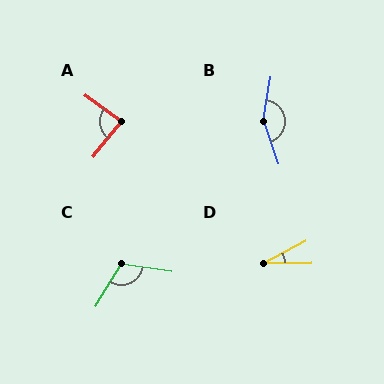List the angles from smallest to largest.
D (28°), A (88°), C (112°), B (151°).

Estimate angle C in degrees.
Approximately 112 degrees.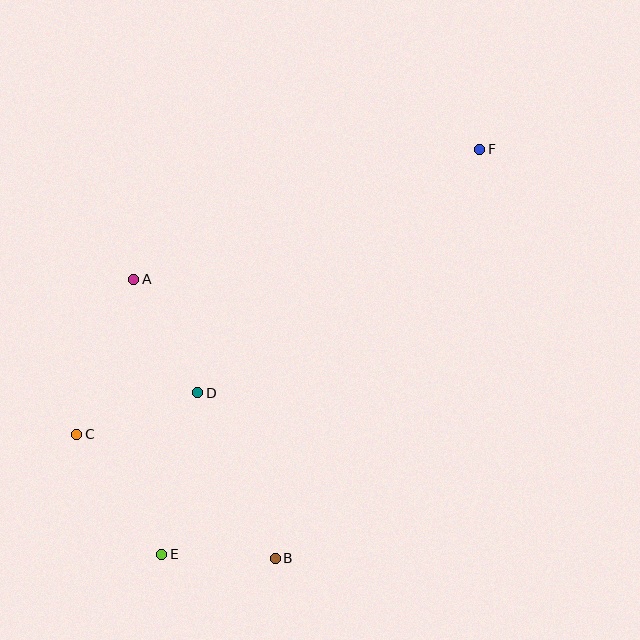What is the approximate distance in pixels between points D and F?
The distance between D and F is approximately 372 pixels.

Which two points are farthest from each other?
Points E and F are farthest from each other.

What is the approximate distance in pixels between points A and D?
The distance between A and D is approximately 130 pixels.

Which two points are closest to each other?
Points B and E are closest to each other.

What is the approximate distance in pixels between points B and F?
The distance between B and F is approximately 457 pixels.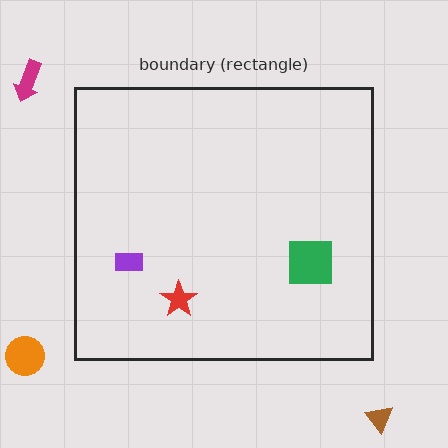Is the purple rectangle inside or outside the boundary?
Inside.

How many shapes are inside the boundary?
3 inside, 3 outside.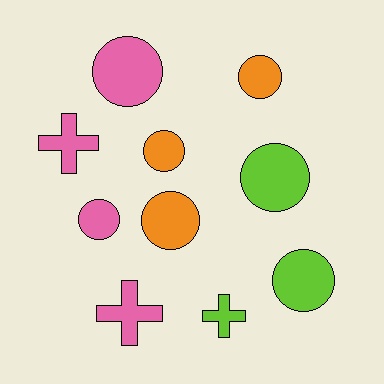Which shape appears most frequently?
Circle, with 7 objects.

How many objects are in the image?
There are 10 objects.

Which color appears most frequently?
Pink, with 4 objects.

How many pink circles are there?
There are 2 pink circles.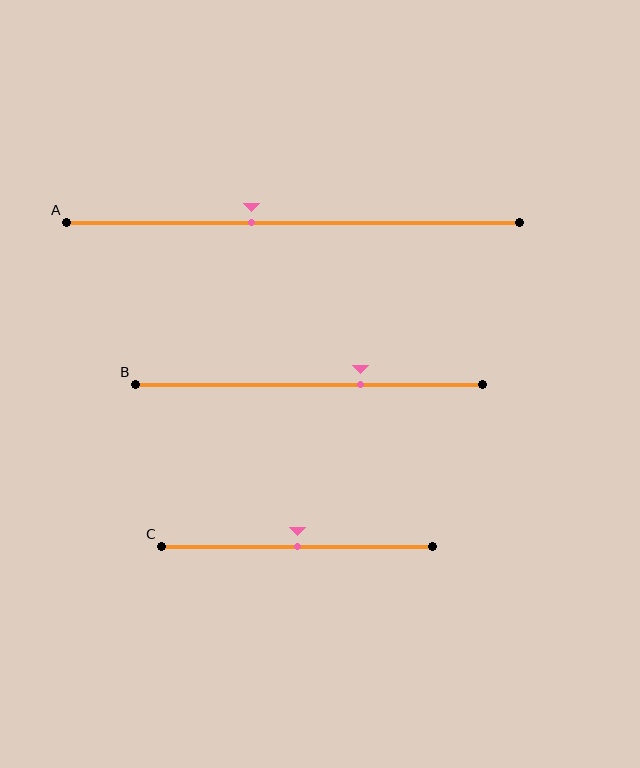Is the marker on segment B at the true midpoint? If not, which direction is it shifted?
No, the marker on segment B is shifted to the right by about 15% of the segment length.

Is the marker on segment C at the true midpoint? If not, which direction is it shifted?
Yes, the marker on segment C is at the true midpoint.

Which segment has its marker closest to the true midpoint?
Segment C has its marker closest to the true midpoint.